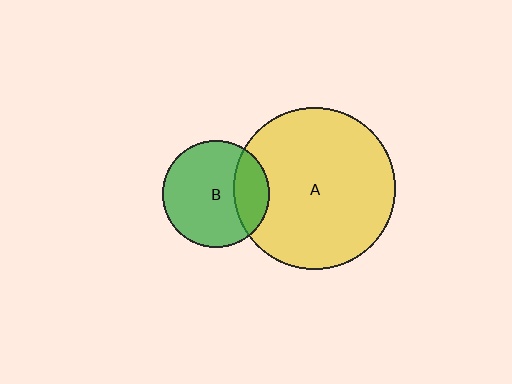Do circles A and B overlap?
Yes.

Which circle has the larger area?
Circle A (yellow).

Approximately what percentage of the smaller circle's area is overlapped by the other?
Approximately 25%.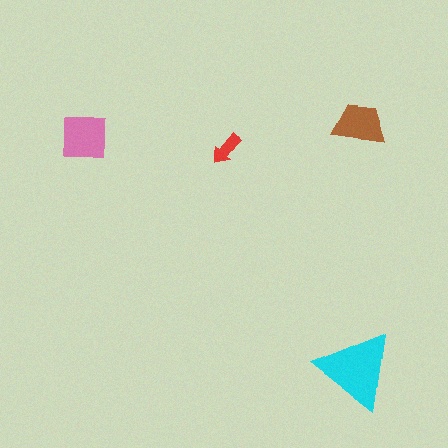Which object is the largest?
The cyan triangle.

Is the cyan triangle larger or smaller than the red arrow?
Larger.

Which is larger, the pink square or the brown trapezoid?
The pink square.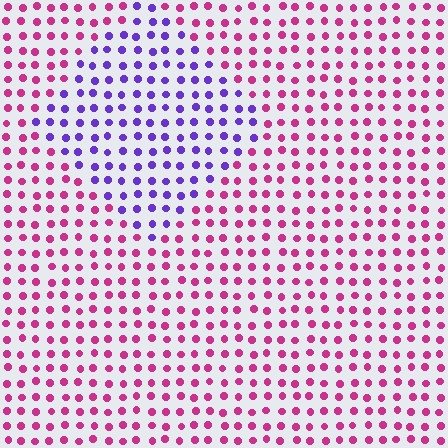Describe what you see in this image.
The image is filled with small magenta elements in a uniform arrangement. A diamond-shaped region is visible where the elements are tinted to a slightly different hue, forming a subtle color boundary.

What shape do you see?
I see a diamond.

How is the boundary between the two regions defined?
The boundary is defined purely by a slight shift in hue (about 63 degrees). Spacing, size, and orientation are identical on both sides.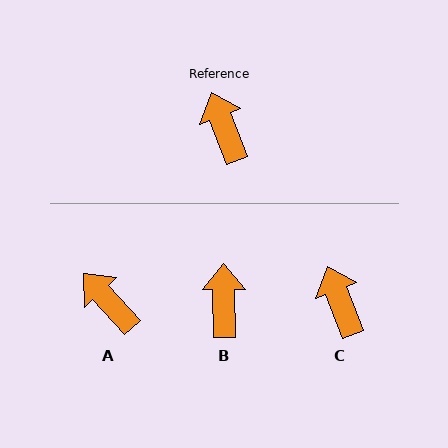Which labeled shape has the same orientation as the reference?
C.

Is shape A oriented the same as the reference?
No, it is off by about 22 degrees.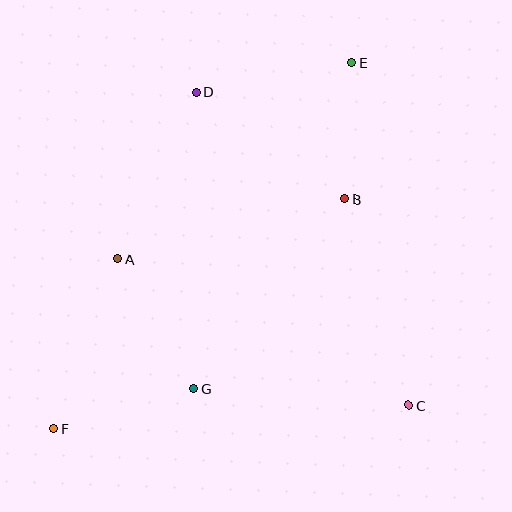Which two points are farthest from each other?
Points E and F are farthest from each other.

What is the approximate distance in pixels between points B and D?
The distance between B and D is approximately 183 pixels.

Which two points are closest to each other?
Points B and E are closest to each other.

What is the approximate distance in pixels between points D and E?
The distance between D and E is approximately 158 pixels.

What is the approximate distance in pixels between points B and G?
The distance between B and G is approximately 242 pixels.